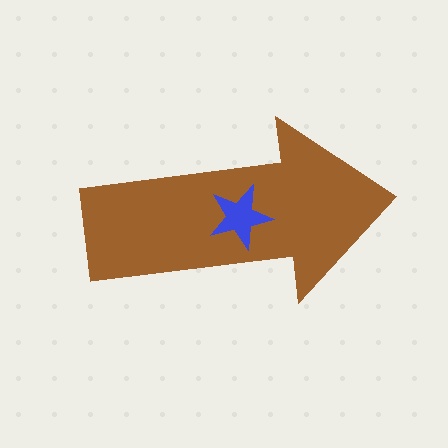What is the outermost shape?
The brown arrow.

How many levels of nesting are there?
2.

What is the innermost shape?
The blue star.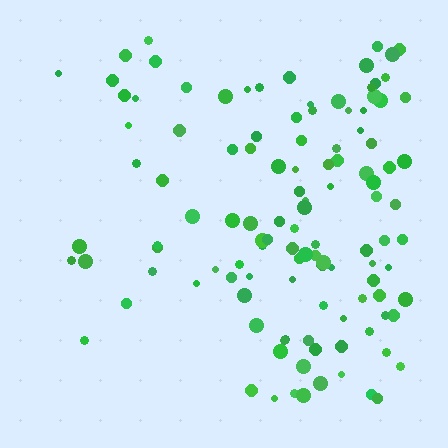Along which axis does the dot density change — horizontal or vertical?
Horizontal.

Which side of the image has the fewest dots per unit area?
The left.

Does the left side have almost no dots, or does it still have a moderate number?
Still a moderate number, just noticeably fewer than the right.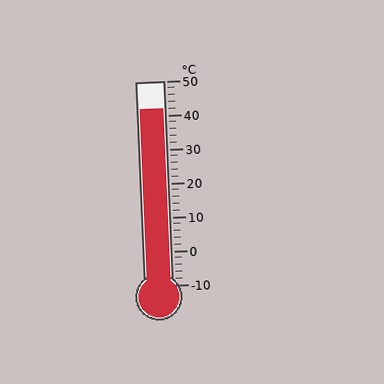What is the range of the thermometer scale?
The thermometer scale ranges from -10°C to 50°C.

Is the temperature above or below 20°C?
The temperature is above 20°C.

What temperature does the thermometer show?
The thermometer shows approximately 42°C.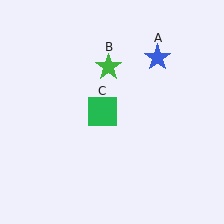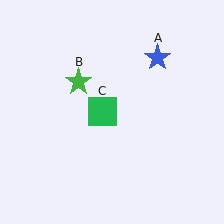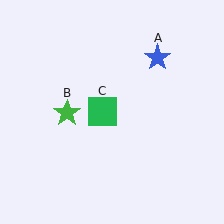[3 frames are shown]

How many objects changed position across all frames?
1 object changed position: green star (object B).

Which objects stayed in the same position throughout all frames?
Blue star (object A) and green square (object C) remained stationary.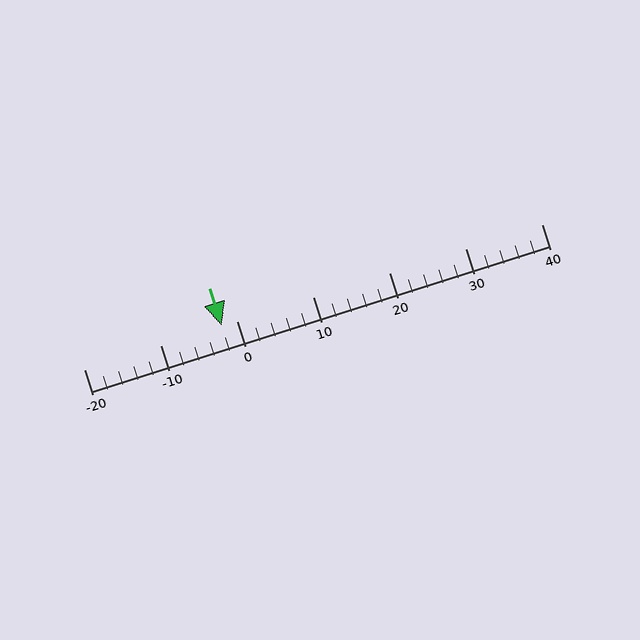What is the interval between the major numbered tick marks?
The major tick marks are spaced 10 units apart.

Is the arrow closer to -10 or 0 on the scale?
The arrow is closer to 0.